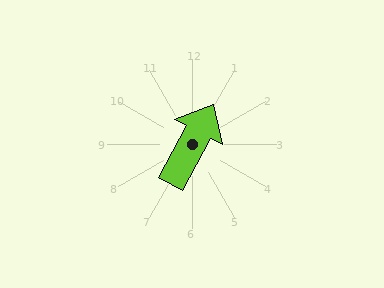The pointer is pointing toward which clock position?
Roughly 1 o'clock.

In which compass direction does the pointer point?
Northeast.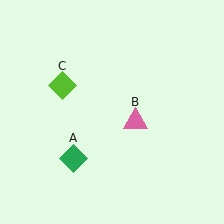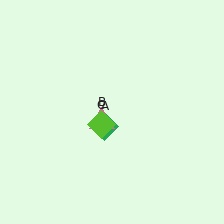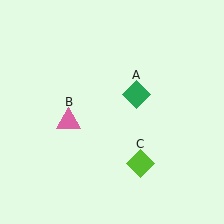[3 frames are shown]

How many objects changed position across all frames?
3 objects changed position: green diamond (object A), pink triangle (object B), lime diamond (object C).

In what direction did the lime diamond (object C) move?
The lime diamond (object C) moved down and to the right.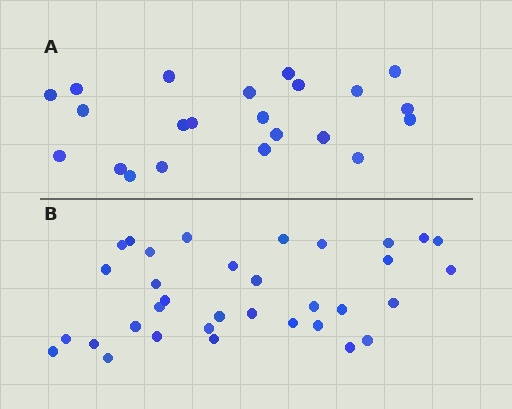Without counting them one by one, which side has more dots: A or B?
Region B (the bottom region) has more dots.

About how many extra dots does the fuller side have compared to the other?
Region B has roughly 12 or so more dots than region A.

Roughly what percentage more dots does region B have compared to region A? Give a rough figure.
About 55% more.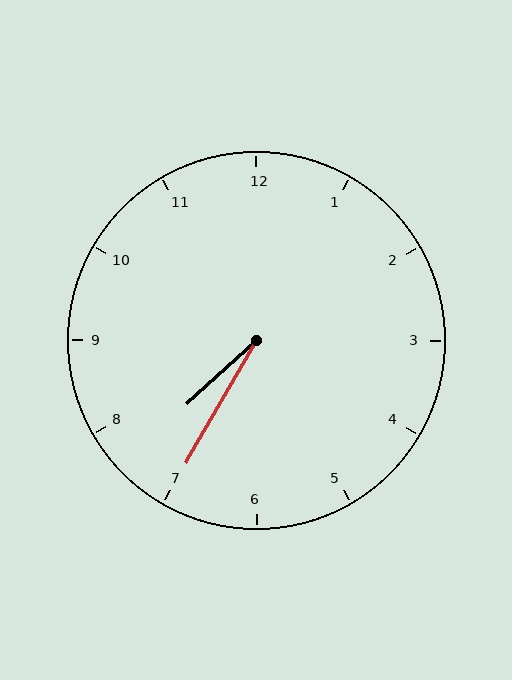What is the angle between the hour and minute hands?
Approximately 18 degrees.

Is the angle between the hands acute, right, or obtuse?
It is acute.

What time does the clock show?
7:35.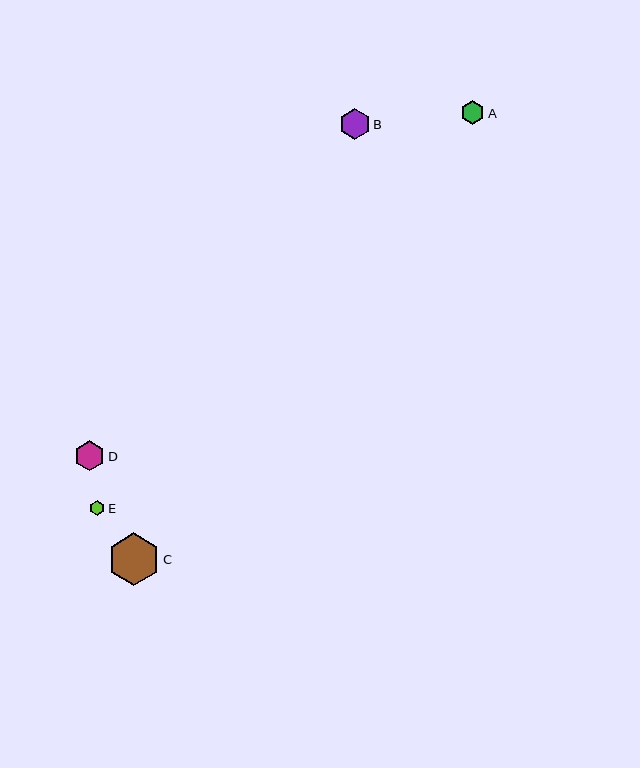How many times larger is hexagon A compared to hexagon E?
Hexagon A is approximately 1.6 times the size of hexagon E.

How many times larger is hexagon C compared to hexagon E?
Hexagon C is approximately 3.4 times the size of hexagon E.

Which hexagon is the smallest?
Hexagon E is the smallest with a size of approximately 15 pixels.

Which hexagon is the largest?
Hexagon C is the largest with a size of approximately 53 pixels.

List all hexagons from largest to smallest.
From largest to smallest: C, B, D, A, E.